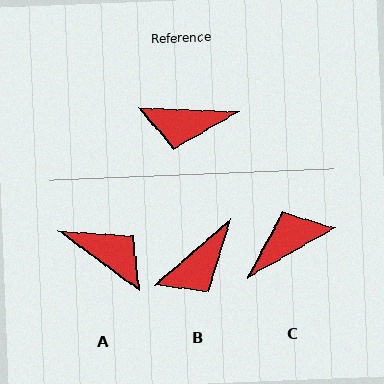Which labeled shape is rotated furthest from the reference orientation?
C, about 148 degrees away.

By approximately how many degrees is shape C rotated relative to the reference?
Approximately 148 degrees clockwise.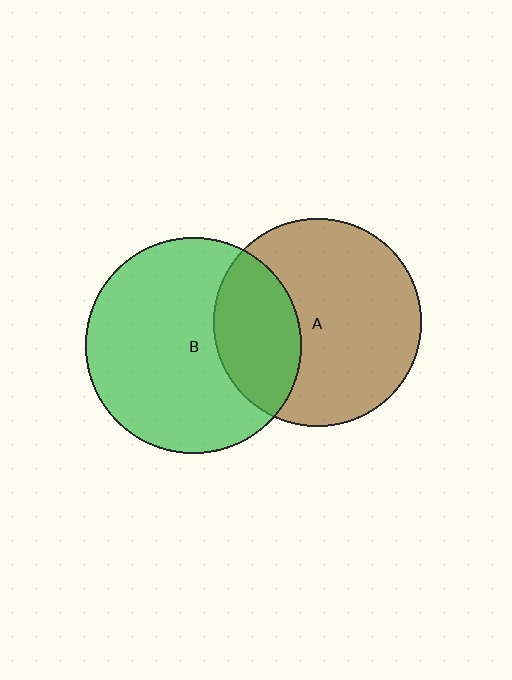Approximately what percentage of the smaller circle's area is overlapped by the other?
Approximately 30%.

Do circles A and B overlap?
Yes.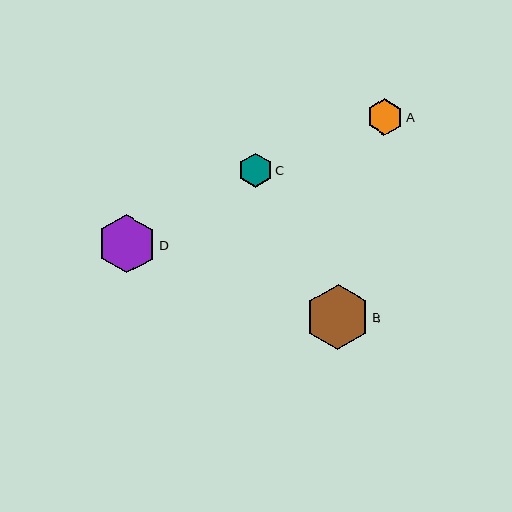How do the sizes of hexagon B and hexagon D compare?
Hexagon B and hexagon D are approximately the same size.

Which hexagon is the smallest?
Hexagon C is the smallest with a size of approximately 34 pixels.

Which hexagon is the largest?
Hexagon B is the largest with a size of approximately 64 pixels.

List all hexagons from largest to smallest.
From largest to smallest: B, D, A, C.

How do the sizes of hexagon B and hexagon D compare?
Hexagon B and hexagon D are approximately the same size.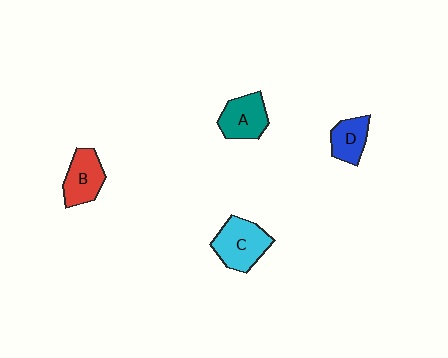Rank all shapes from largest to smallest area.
From largest to smallest: C (cyan), A (teal), B (red), D (blue).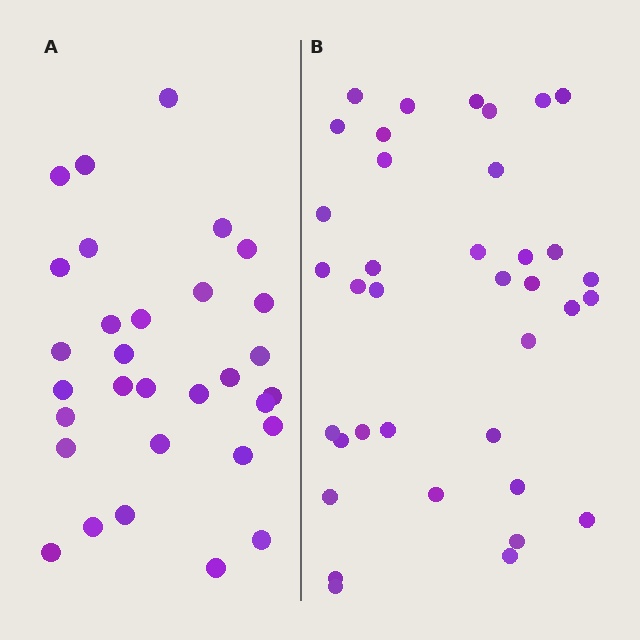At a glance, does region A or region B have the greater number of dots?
Region B (the right region) has more dots.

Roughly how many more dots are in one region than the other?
Region B has about 6 more dots than region A.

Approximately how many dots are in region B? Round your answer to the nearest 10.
About 40 dots. (The exact count is 37, which rounds to 40.)